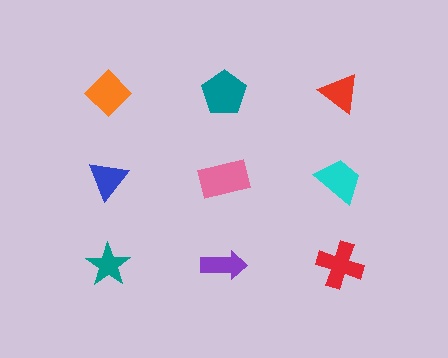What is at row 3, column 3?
A red cross.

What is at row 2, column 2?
A pink rectangle.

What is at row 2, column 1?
A blue triangle.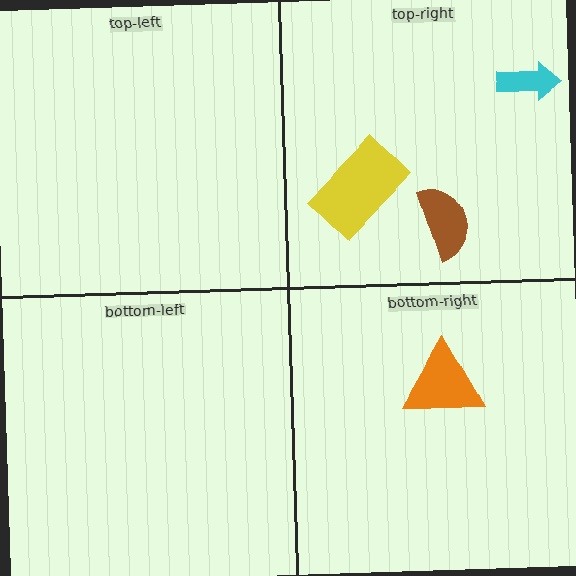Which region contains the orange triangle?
The bottom-right region.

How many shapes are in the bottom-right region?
1.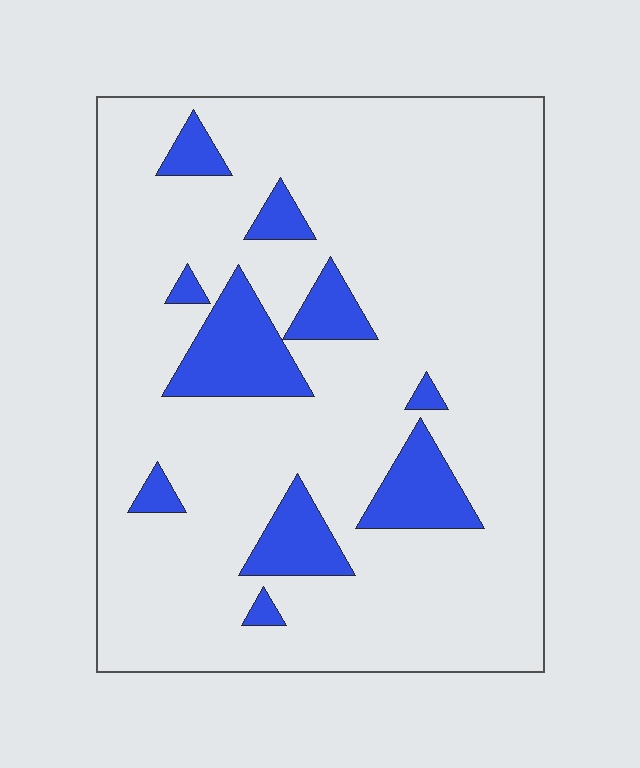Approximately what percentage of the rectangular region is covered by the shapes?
Approximately 15%.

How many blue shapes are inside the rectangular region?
10.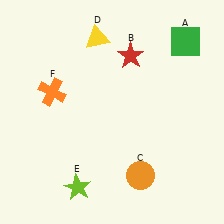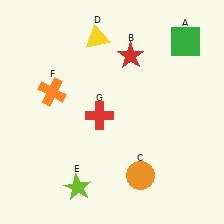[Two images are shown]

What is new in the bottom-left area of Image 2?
A red cross (G) was added in the bottom-left area of Image 2.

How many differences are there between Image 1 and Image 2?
There is 1 difference between the two images.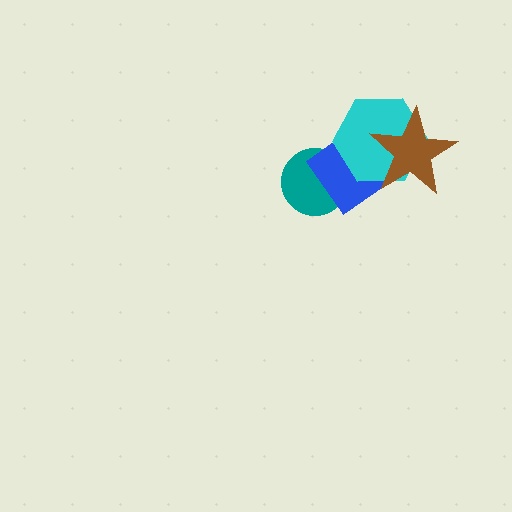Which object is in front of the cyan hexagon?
The brown star is in front of the cyan hexagon.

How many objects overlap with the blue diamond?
3 objects overlap with the blue diamond.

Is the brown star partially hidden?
No, no other shape covers it.